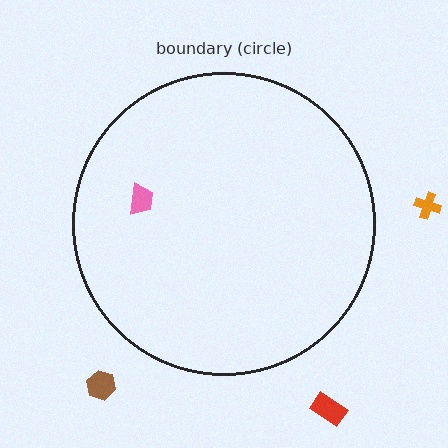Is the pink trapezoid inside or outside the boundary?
Inside.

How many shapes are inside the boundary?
1 inside, 3 outside.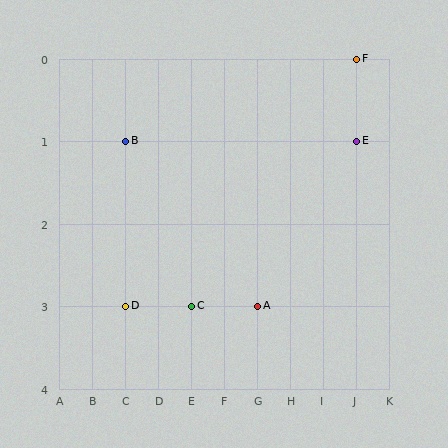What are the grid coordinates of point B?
Point B is at grid coordinates (C, 1).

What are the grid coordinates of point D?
Point D is at grid coordinates (C, 3).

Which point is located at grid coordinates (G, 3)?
Point A is at (G, 3).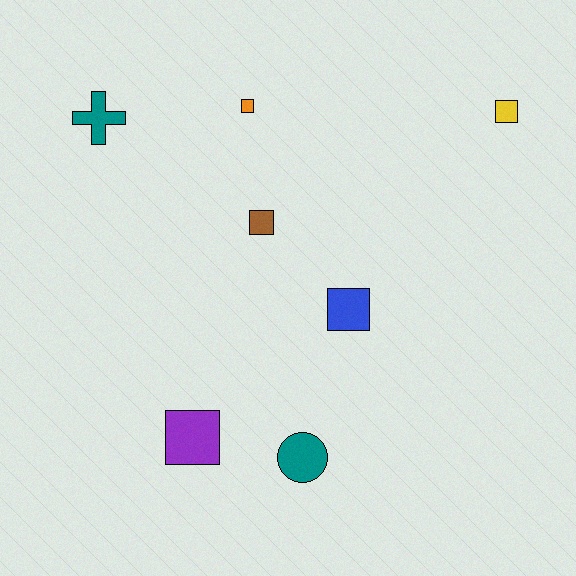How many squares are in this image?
There are 5 squares.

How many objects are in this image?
There are 7 objects.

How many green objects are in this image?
There are no green objects.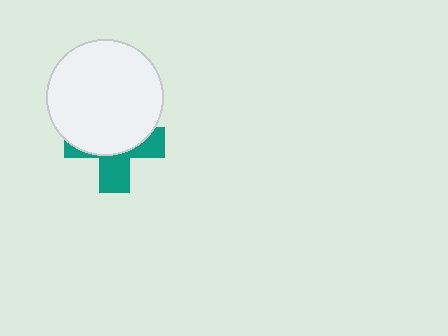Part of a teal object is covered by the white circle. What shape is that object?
It is a cross.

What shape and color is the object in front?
The object in front is a white circle.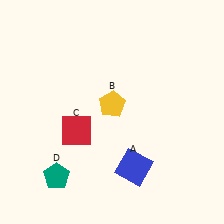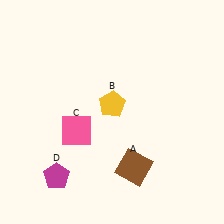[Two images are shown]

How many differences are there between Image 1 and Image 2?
There are 3 differences between the two images.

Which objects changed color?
A changed from blue to brown. C changed from red to pink. D changed from teal to magenta.